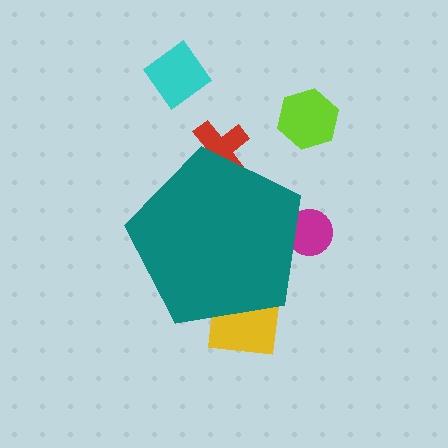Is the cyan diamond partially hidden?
No, the cyan diamond is fully visible.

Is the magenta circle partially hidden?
Yes, the magenta circle is partially hidden behind the teal pentagon.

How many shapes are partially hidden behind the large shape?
3 shapes are partially hidden.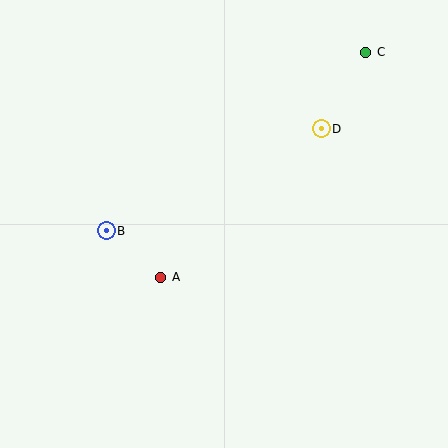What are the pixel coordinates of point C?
Point C is at (366, 52).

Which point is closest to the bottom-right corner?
Point A is closest to the bottom-right corner.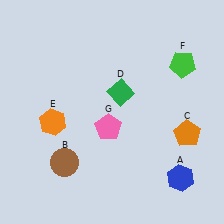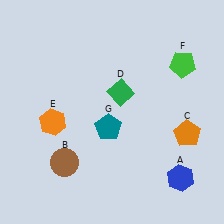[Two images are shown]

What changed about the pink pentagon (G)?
In Image 1, G is pink. In Image 2, it changed to teal.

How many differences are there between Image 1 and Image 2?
There is 1 difference between the two images.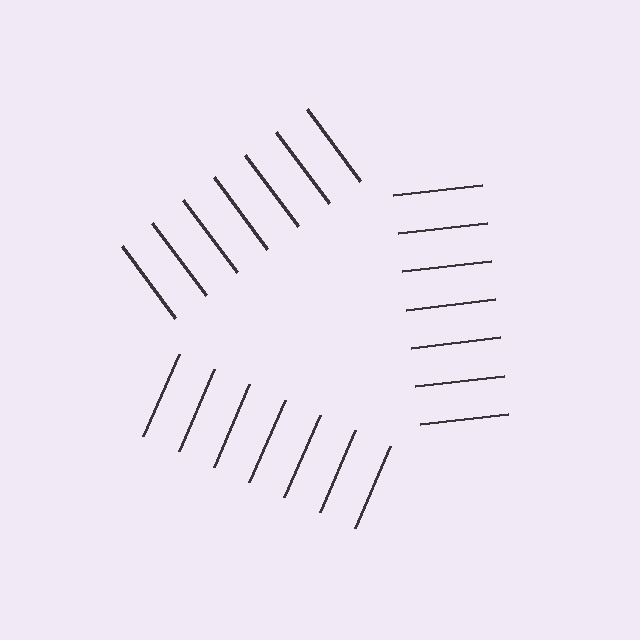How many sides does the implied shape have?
3 sides — the line-ends trace a triangle.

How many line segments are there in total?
21 — 7 along each of the 3 edges.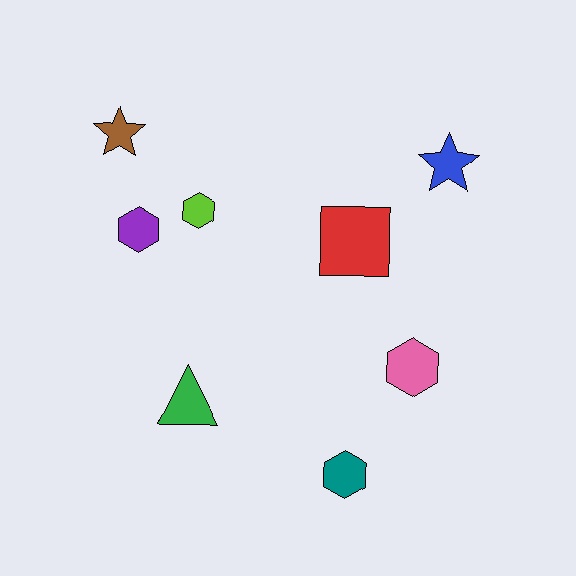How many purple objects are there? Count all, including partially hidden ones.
There is 1 purple object.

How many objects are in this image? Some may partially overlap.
There are 8 objects.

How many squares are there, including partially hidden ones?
There is 1 square.